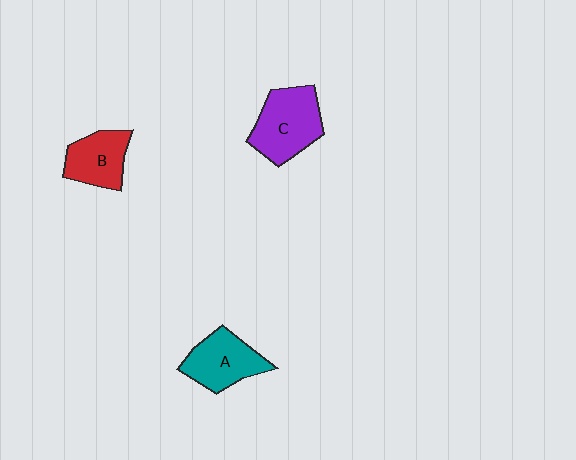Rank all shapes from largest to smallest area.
From largest to smallest: C (purple), A (teal), B (red).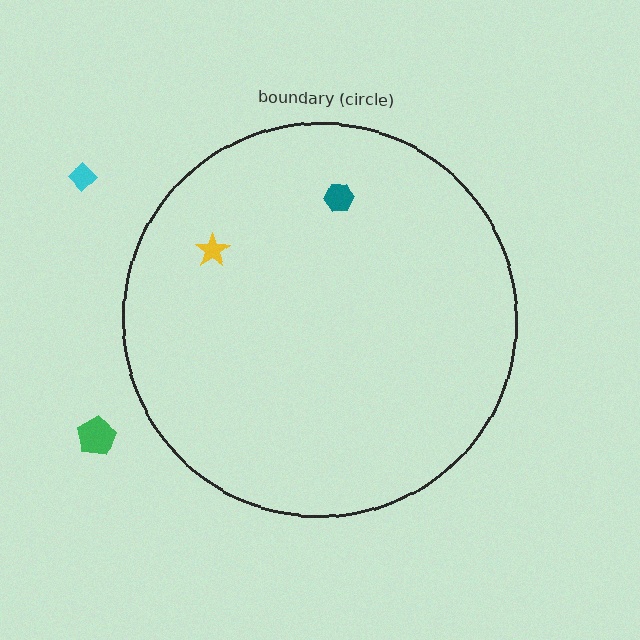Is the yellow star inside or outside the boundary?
Inside.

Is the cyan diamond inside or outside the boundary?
Outside.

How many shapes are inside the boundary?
2 inside, 2 outside.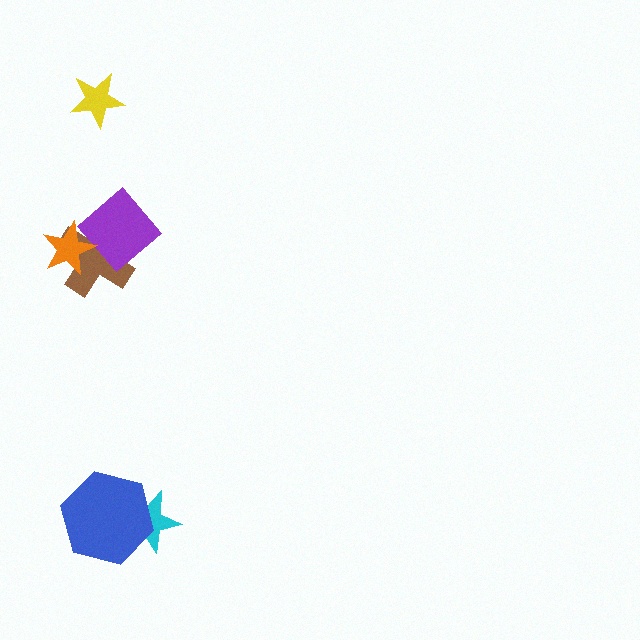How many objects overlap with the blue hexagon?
1 object overlaps with the blue hexagon.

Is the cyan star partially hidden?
Yes, it is partially covered by another shape.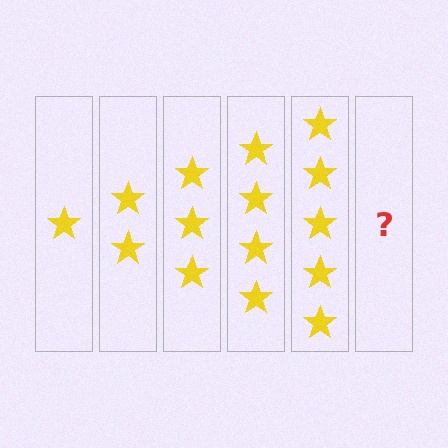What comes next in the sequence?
The next element should be 6 stars.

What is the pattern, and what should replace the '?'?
The pattern is that each step adds one more star. The '?' should be 6 stars.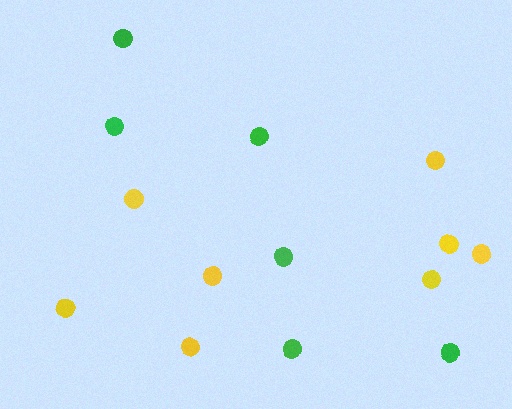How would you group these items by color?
There are 2 groups: one group of yellow circles (8) and one group of green circles (6).